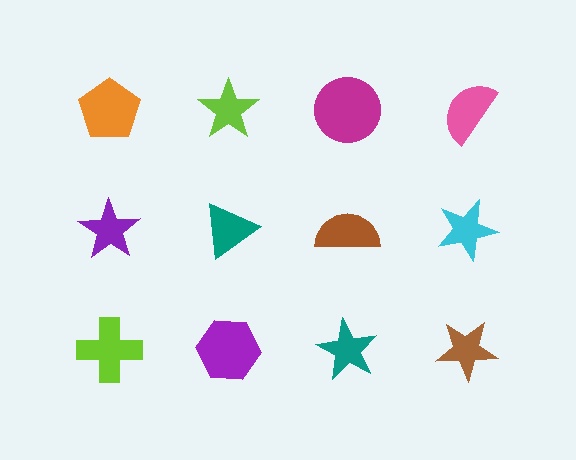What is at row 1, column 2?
A lime star.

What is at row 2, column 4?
A cyan star.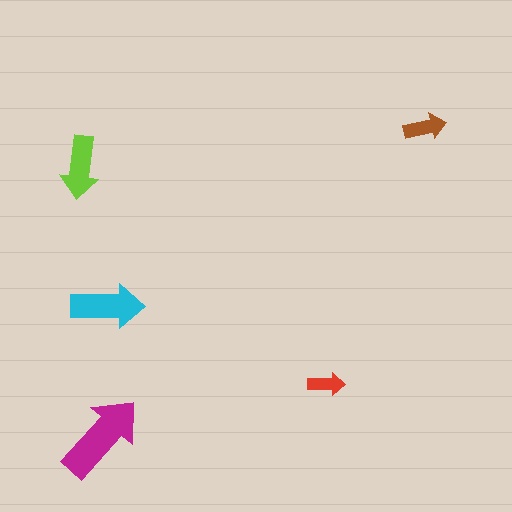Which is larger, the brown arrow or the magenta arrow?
The magenta one.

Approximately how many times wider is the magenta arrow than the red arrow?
About 2.5 times wider.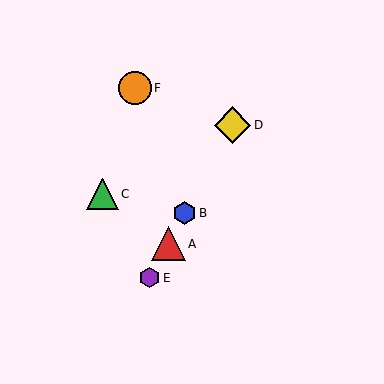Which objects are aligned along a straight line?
Objects A, B, D, E are aligned along a straight line.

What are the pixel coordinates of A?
Object A is at (168, 244).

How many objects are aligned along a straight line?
4 objects (A, B, D, E) are aligned along a straight line.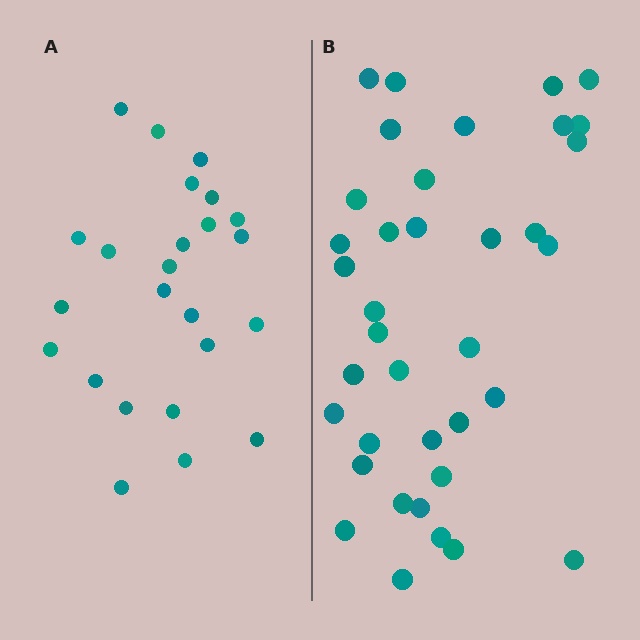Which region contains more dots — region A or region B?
Region B (the right region) has more dots.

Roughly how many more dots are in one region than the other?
Region B has approximately 15 more dots than region A.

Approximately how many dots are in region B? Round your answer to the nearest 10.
About 40 dots. (The exact count is 37, which rounds to 40.)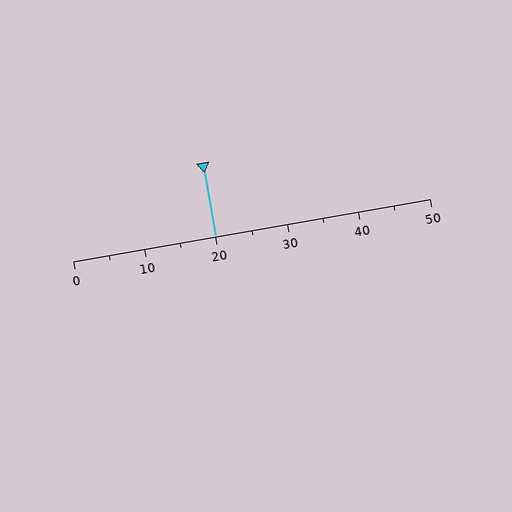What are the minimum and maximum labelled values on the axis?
The axis runs from 0 to 50.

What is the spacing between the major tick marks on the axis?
The major ticks are spaced 10 apart.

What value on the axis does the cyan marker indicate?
The marker indicates approximately 20.